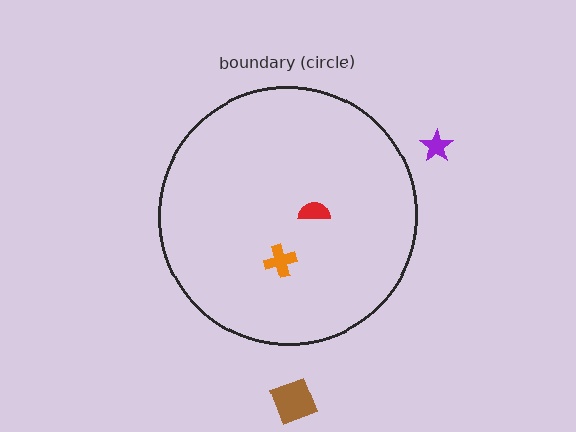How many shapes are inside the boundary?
2 inside, 2 outside.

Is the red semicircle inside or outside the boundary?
Inside.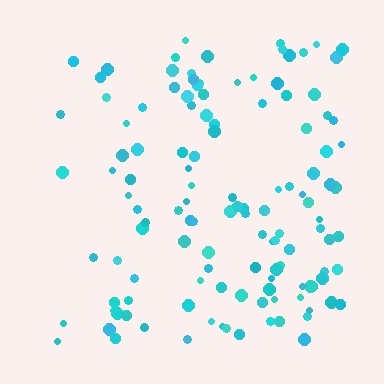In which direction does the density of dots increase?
From left to right, with the right side densest.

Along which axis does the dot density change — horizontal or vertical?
Horizontal.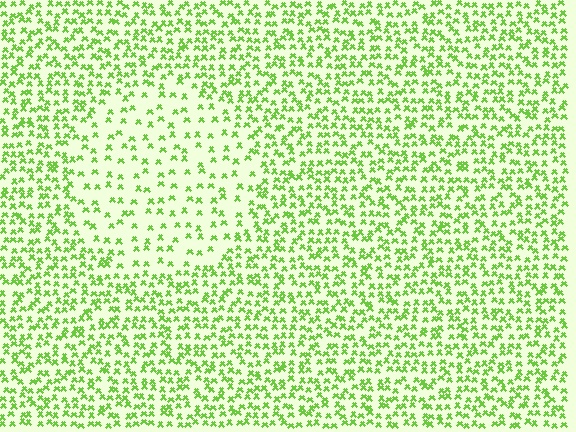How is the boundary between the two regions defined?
The boundary is defined by a change in element density (approximately 2.2x ratio). All elements are the same color, size, and shape.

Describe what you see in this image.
The image contains small lime elements arranged at two different densities. A circle-shaped region is visible where the elements are less densely packed than the surrounding area.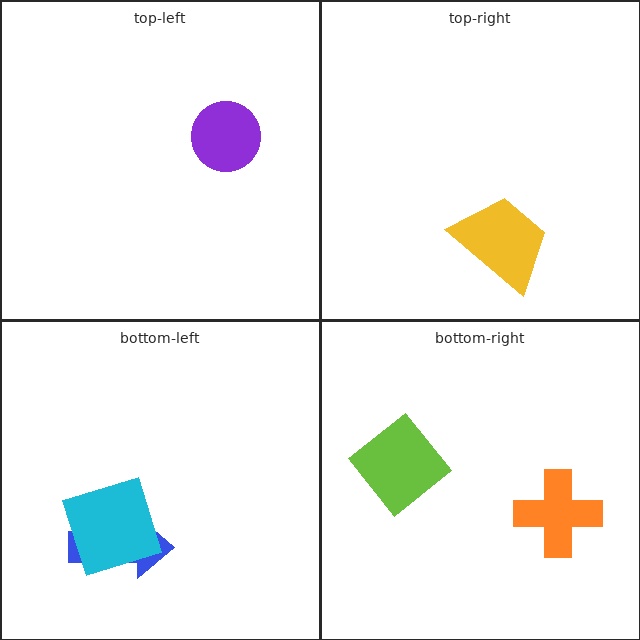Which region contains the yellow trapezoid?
The top-right region.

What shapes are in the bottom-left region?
The blue arrow, the cyan diamond.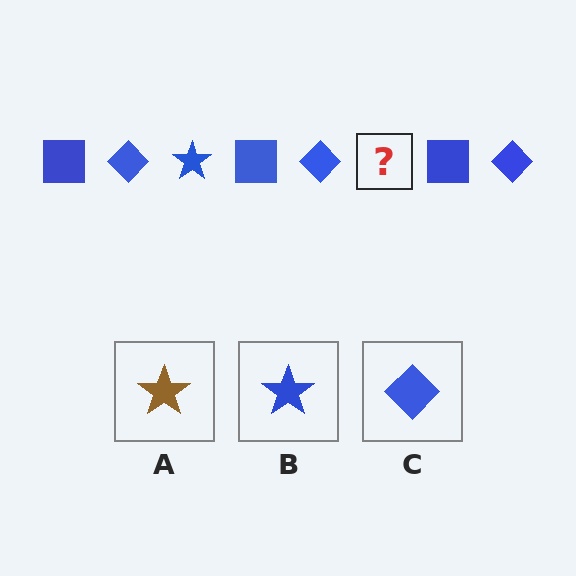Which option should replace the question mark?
Option B.